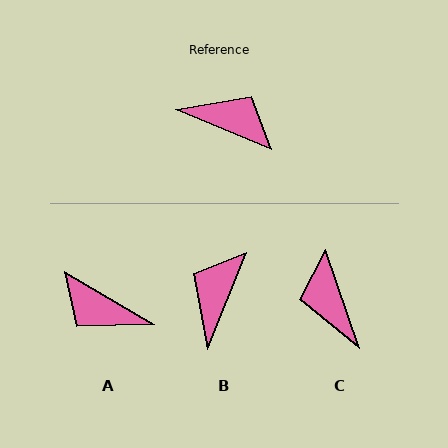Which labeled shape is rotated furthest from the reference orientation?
A, about 172 degrees away.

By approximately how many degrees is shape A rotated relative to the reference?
Approximately 172 degrees counter-clockwise.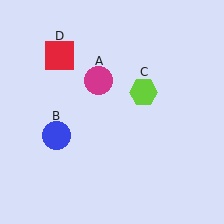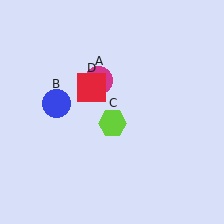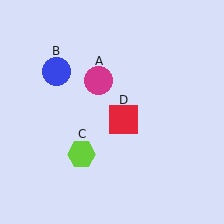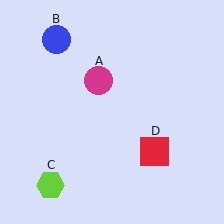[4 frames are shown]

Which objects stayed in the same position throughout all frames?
Magenta circle (object A) remained stationary.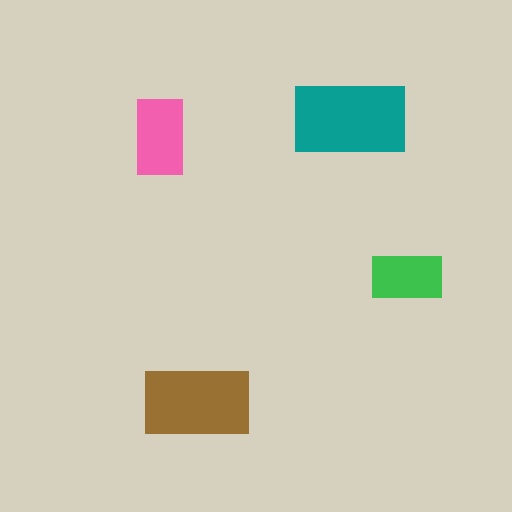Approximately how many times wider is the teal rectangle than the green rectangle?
About 1.5 times wider.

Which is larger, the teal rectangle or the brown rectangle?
The teal one.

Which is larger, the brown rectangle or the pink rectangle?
The brown one.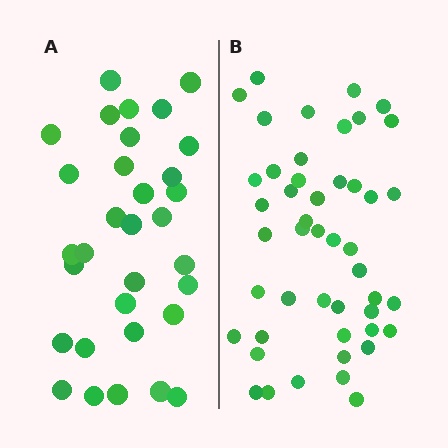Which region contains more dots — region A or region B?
Region B (the right region) has more dots.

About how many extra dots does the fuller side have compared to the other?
Region B has approximately 15 more dots than region A.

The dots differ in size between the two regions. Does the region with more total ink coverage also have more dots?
No. Region A has more total ink coverage because its dots are larger, but region B actually contains more individual dots. Total area can be misleading — the number of items is what matters here.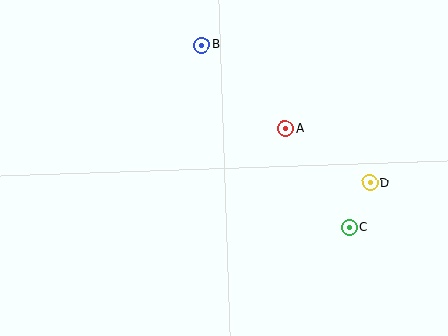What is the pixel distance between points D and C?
The distance between D and C is 49 pixels.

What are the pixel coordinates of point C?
Point C is at (350, 228).